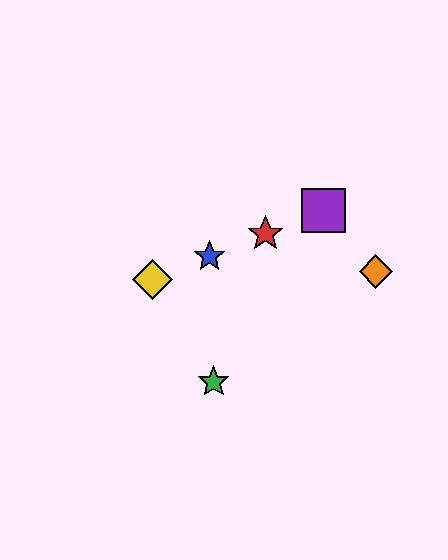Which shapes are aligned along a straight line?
The red star, the blue star, the yellow diamond, the purple square are aligned along a straight line.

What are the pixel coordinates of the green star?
The green star is at (214, 382).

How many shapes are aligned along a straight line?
4 shapes (the red star, the blue star, the yellow diamond, the purple square) are aligned along a straight line.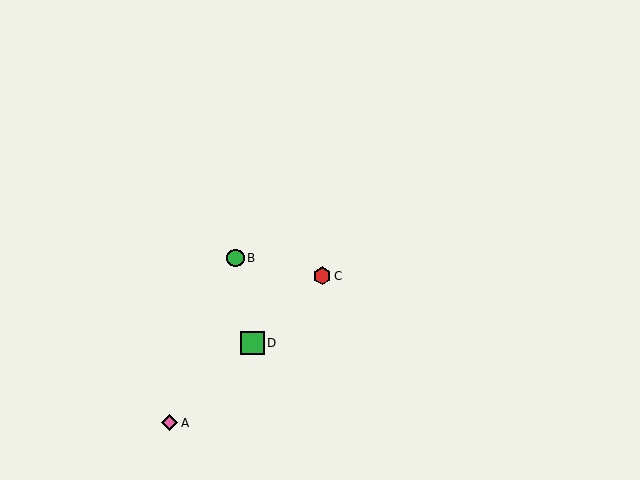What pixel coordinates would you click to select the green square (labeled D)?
Click at (253, 343) to select the green square D.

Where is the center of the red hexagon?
The center of the red hexagon is at (322, 276).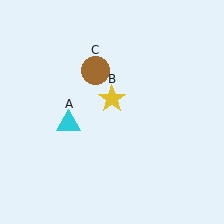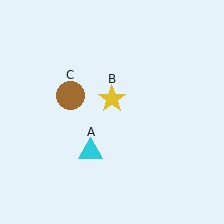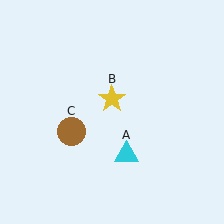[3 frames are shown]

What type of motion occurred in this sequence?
The cyan triangle (object A), brown circle (object C) rotated counterclockwise around the center of the scene.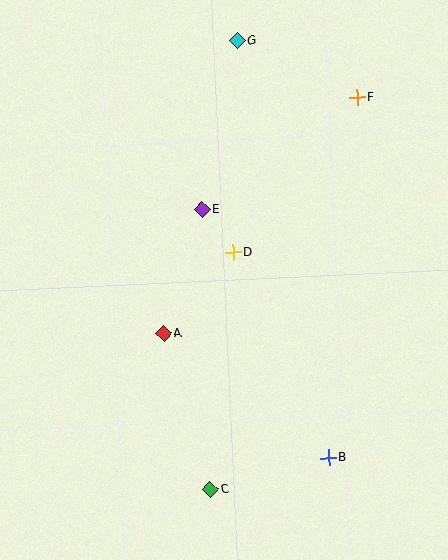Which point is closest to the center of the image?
Point D at (233, 252) is closest to the center.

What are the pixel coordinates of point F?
Point F is at (357, 98).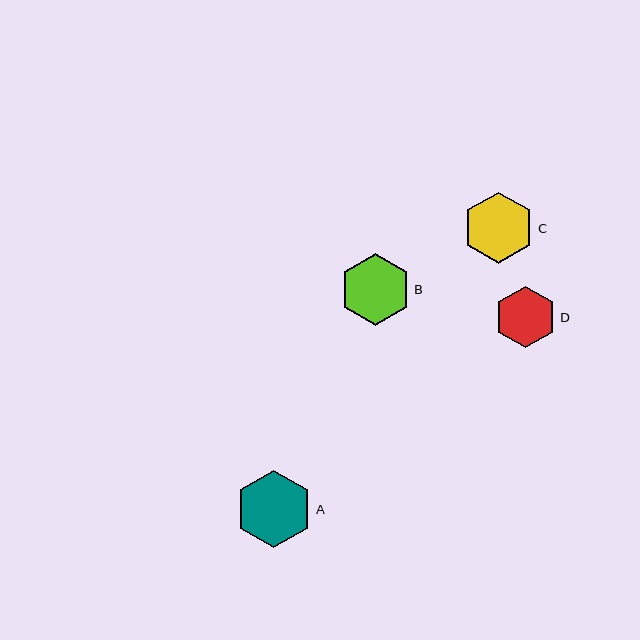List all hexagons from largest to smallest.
From largest to smallest: A, B, C, D.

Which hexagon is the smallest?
Hexagon D is the smallest with a size of approximately 62 pixels.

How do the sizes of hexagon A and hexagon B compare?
Hexagon A and hexagon B are approximately the same size.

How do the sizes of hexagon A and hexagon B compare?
Hexagon A and hexagon B are approximately the same size.